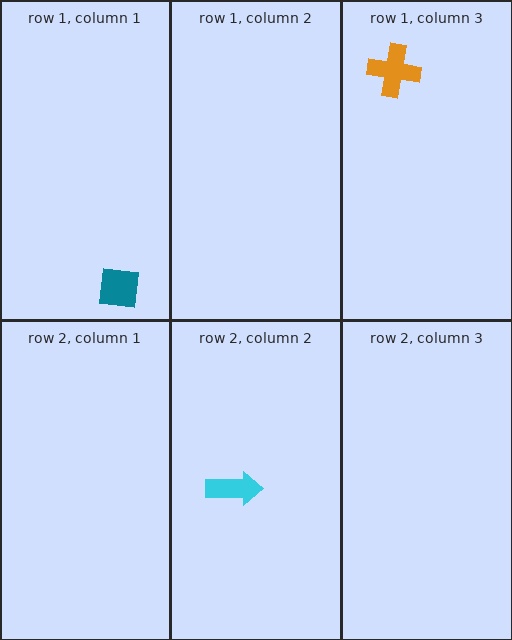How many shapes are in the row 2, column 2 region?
1.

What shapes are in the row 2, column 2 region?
The cyan arrow.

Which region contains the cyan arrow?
The row 2, column 2 region.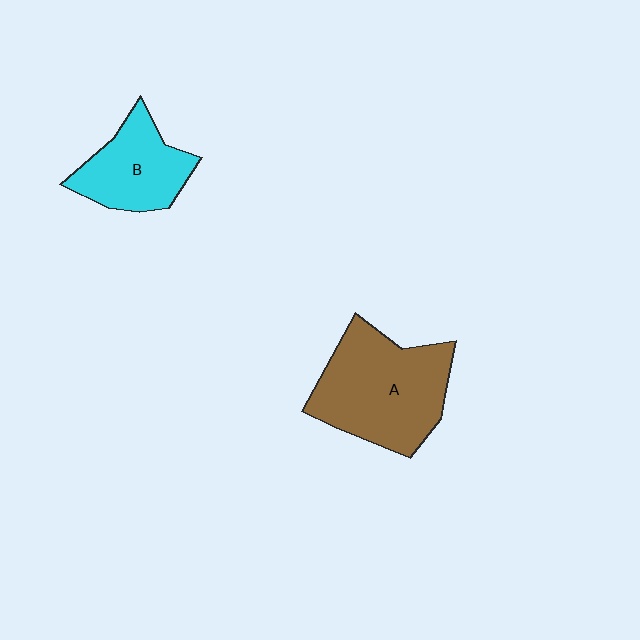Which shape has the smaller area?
Shape B (cyan).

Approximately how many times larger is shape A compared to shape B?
Approximately 1.6 times.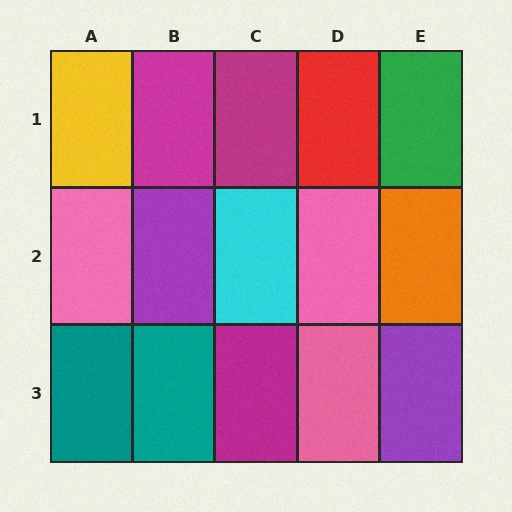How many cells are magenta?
3 cells are magenta.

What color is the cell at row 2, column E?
Orange.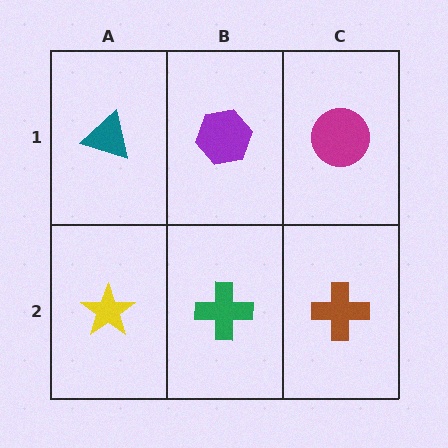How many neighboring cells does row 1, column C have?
2.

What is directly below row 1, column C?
A brown cross.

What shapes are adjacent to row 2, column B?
A purple hexagon (row 1, column B), a yellow star (row 2, column A), a brown cross (row 2, column C).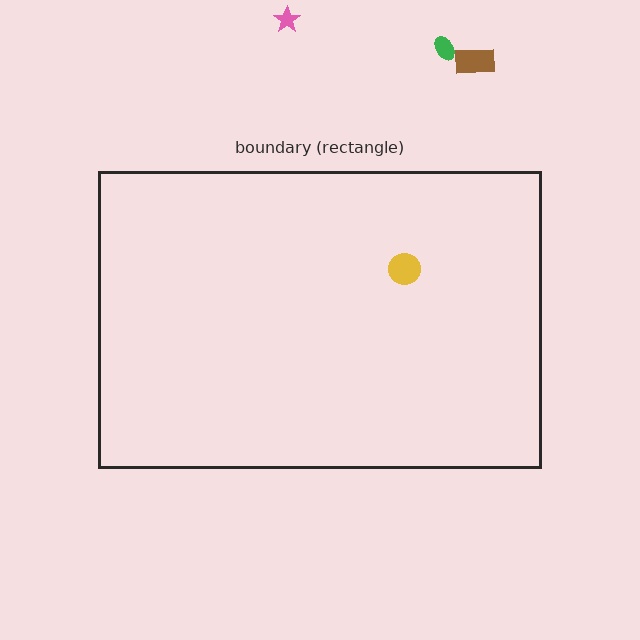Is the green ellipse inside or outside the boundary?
Outside.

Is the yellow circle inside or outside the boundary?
Inside.